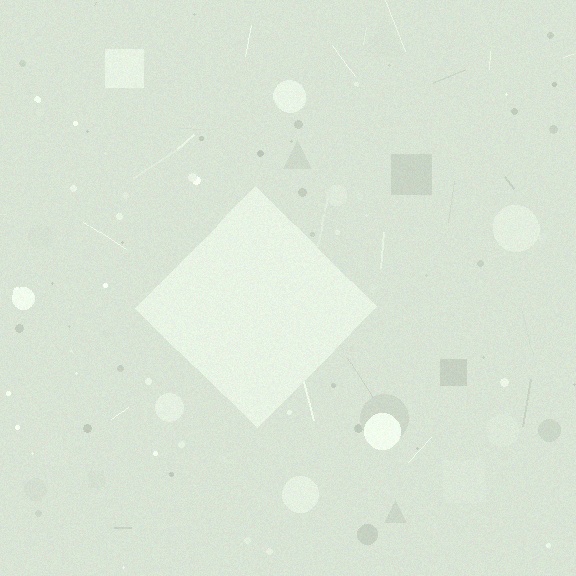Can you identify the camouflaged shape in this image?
The camouflaged shape is a diamond.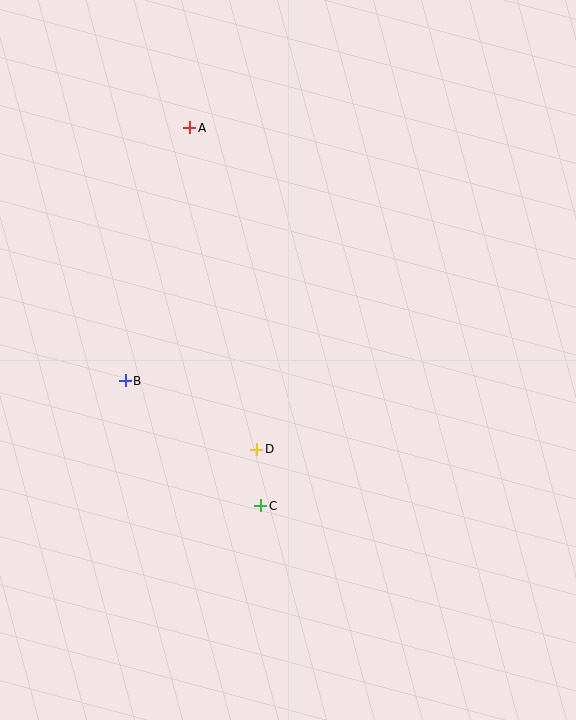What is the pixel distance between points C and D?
The distance between C and D is 56 pixels.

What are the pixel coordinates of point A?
Point A is at (190, 128).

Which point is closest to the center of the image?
Point D at (257, 449) is closest to the center.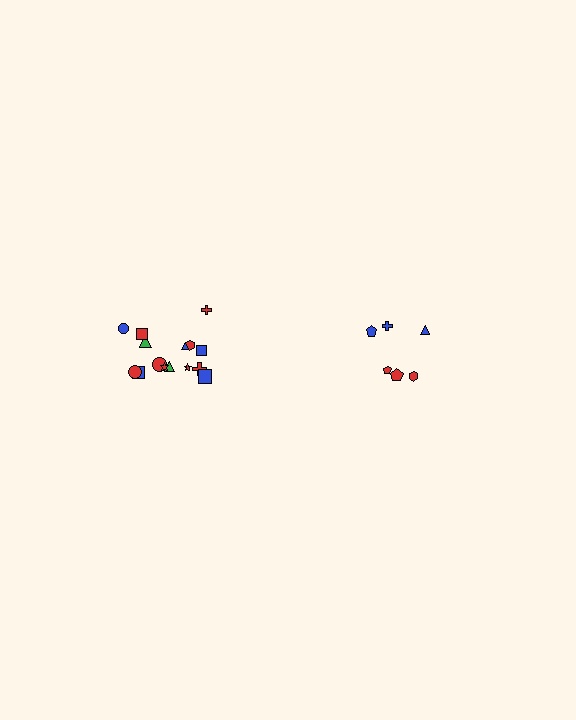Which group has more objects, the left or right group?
The left group.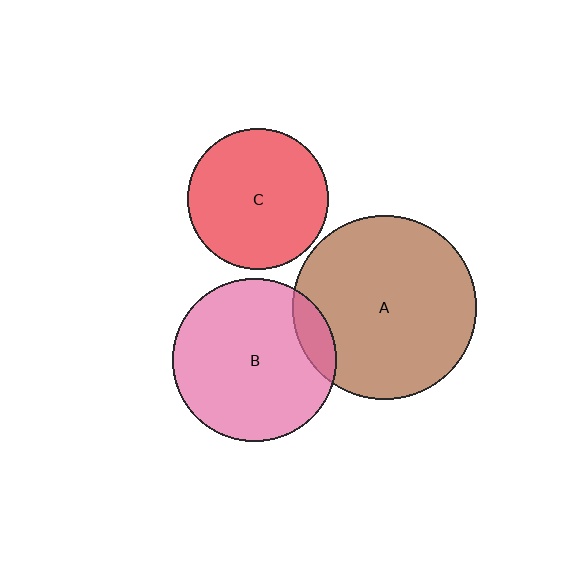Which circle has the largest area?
Circle A (brown).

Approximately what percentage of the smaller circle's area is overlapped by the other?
Approximately 10%.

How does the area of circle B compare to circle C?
Approximately 1.3 times.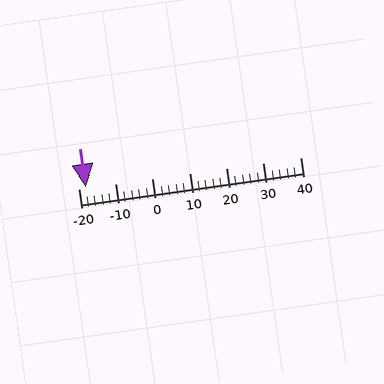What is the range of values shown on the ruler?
The ruler shows values from -20 to 40.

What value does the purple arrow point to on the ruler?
The purple arrow points to approximately -18.